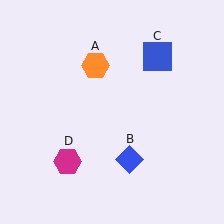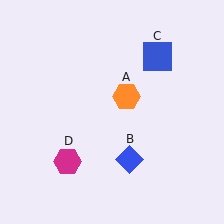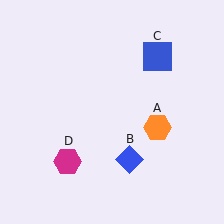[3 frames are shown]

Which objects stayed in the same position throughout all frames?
Blue diamond (object B) and blue square (object C) and magenta hexagon (object D) remained stationary.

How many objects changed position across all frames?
1 object changed position: orange hexagon (object A).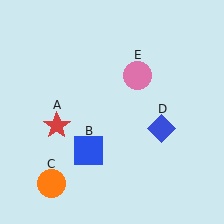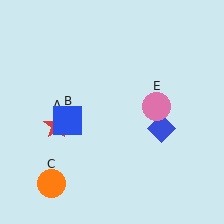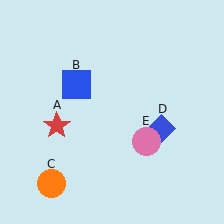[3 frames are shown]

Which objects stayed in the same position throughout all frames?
Red star (object A) and orange circle (object C) and blue diamond (object D) remained stationary.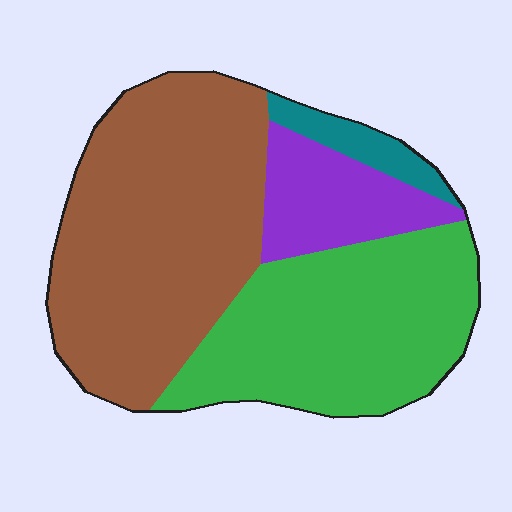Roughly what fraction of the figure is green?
Green takes up about one third (1/3) of the figure.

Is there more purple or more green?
Green.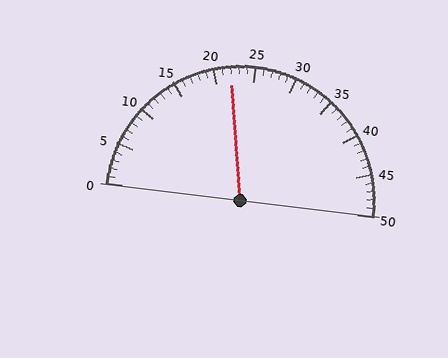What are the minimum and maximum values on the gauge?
The gauge ranges from 0 to 50.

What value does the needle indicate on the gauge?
The needle indicates approximately 22.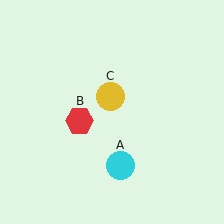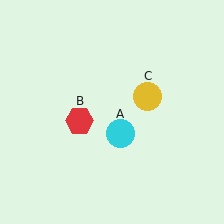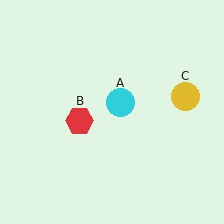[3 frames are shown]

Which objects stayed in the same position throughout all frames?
Red hexagon (object B) remained stationary.